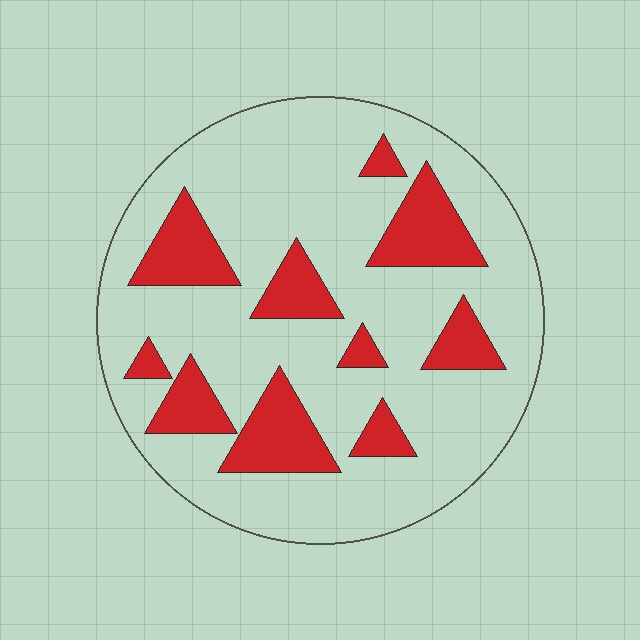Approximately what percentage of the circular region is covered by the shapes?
Approximately 25%.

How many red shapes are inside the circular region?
10.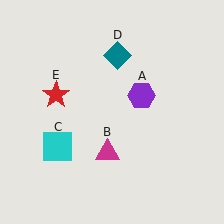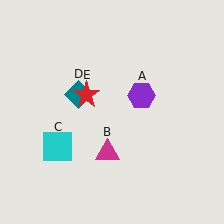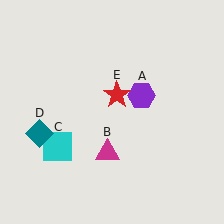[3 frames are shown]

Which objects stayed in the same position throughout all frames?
Purple hexagon (object A) and magenta triangle (object B) and cyan square (object C) remained stationary.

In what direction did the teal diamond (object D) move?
The teal diamond (object D) moved down and to the left.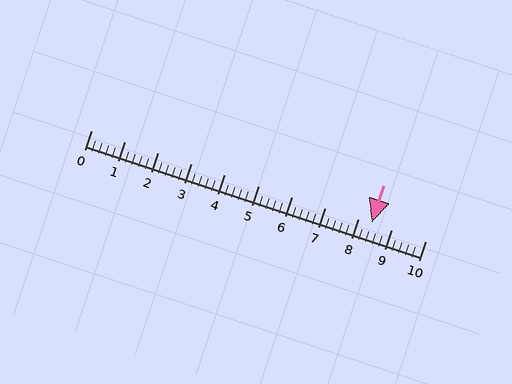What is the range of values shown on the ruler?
The ruler shows values from 0 to 10.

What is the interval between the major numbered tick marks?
The major tick marks are spaced 1 units apart.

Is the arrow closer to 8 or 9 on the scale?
The arrow is closer to 8.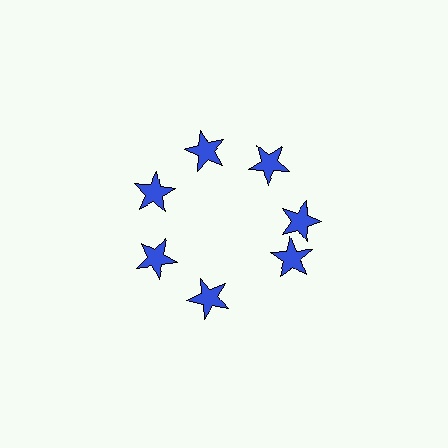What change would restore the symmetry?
The symmetry would be restored by rotating it back into even spacing with its neighbors so that all 7 stars sit at equal angles and equal distance from the center.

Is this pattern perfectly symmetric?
No. The 7 blue stars are arranged in a ring, but one element near the 5 o'clock position is rotated out of alignment along the ring, breaking the 7-fold rotational symmetry.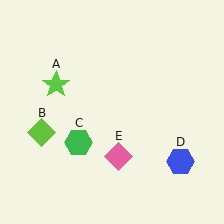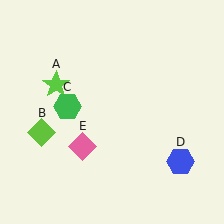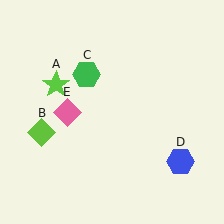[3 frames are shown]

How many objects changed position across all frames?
2 objects changed position: green hexagon (object C), pink diamond (object E).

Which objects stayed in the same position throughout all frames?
Lime star (object A) and lime diamond (object B) and blue hexagon (object D) remained stationary.